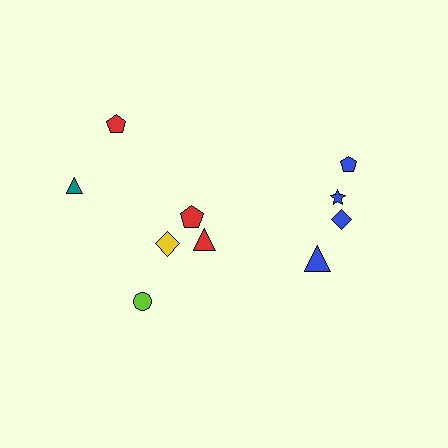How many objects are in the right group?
There are 4 objects.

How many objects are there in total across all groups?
There are 10 objects.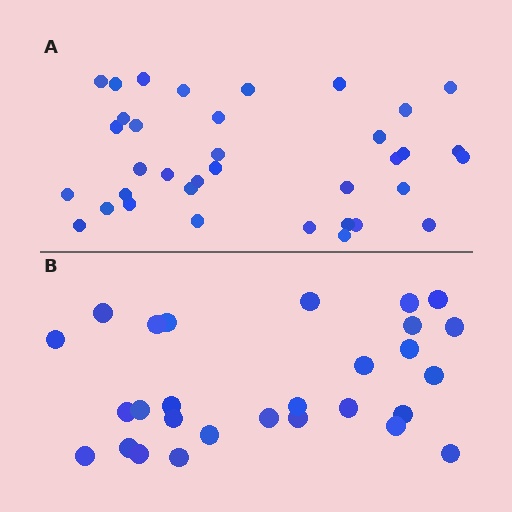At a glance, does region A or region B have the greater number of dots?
Region A (the top region) has more dots.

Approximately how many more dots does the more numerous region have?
Region A has roughly 8 or so more dots than region B.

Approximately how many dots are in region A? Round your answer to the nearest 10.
About 40 dots. (The exact count is 36, which rounds to 40.)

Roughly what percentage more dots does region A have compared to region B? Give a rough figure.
About 30% more.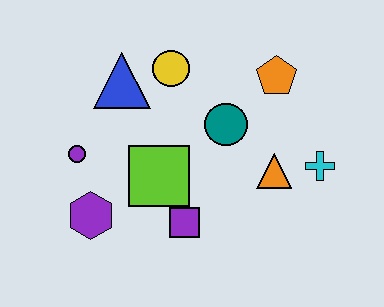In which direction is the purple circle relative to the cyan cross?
The purple circle is to the left of the cyan cross.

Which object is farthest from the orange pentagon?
The purple hexagon is farthest from the orange pentagon.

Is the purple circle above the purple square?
Yes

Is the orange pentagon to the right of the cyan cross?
No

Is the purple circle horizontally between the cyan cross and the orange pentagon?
No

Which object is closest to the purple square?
The lime square is closest to the purple square.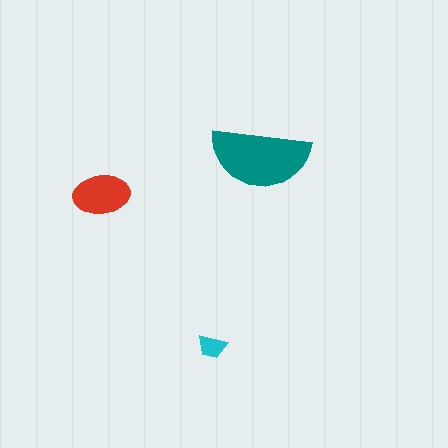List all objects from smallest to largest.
The cyan trapezoid, the red ellipse, the teal semicircle.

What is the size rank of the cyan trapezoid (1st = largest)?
3rd.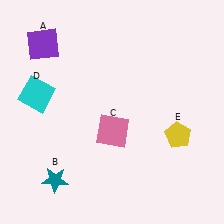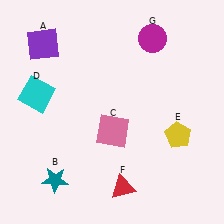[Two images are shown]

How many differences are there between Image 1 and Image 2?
There are 2 differences between the two images.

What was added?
A red triangle (F), a magenta circle (G) were added in Image 2.